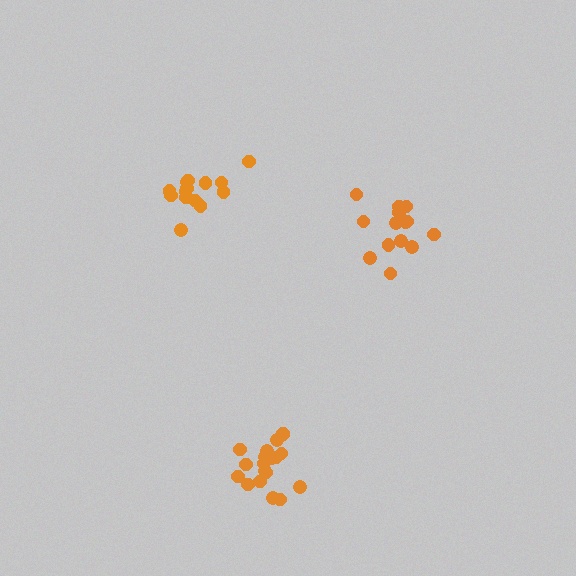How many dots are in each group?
Group 1: 14 dots, Group 2: 20 dots, Group 3: 14 dots (48 total).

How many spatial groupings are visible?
There are 3 spatial groupings.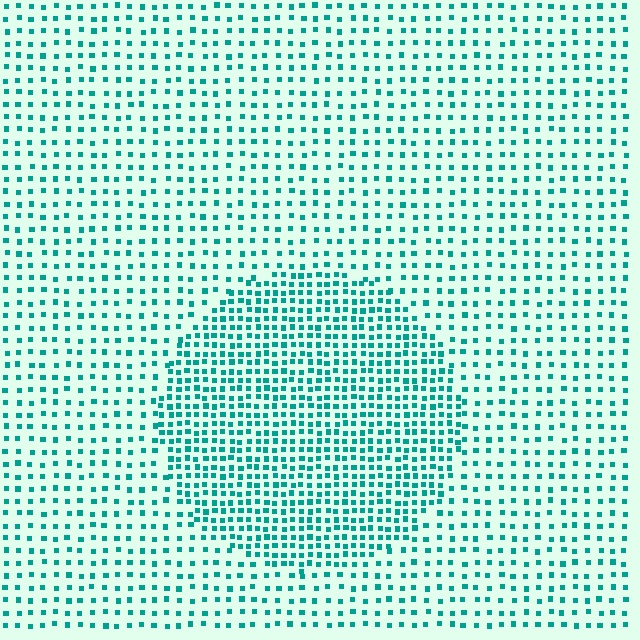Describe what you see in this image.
The image contains small teal elements arranged at two different densities. A circle-shaped region is visible where the elements are more densely packed than the surrounding area.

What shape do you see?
I see a circle.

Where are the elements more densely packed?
The elements are more densely packed inside the circle boundary.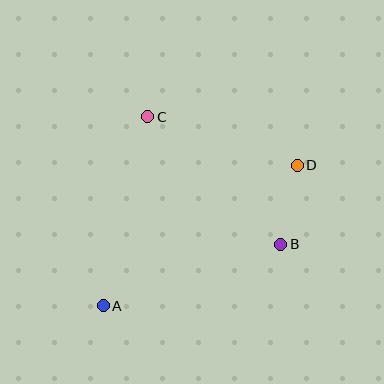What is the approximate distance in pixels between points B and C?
The distance between B and C is approximately 184 pixels.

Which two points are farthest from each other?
Points A and D are farthest from each other.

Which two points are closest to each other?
Points B and D are closest to each other.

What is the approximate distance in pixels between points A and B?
The distance between A and B is approximately 188 pixels.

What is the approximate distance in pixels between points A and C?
The distance between A and C is approximately 194 pixels.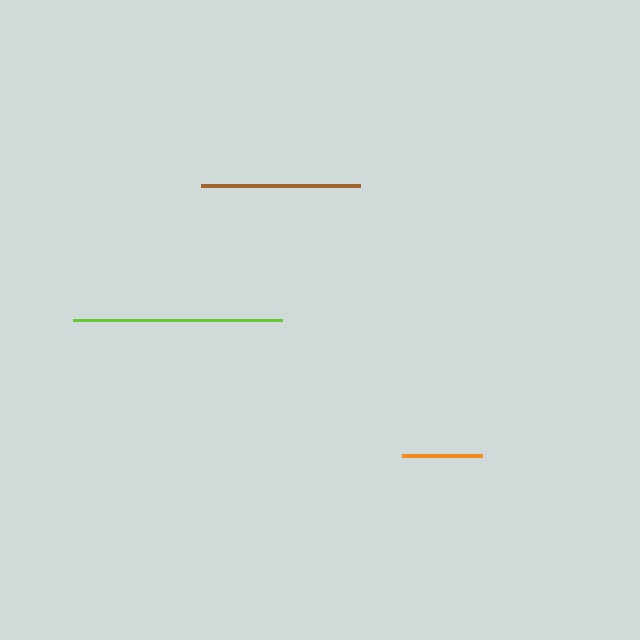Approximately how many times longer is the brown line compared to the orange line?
The brown line is approximately 2.0 times the length of the orange line.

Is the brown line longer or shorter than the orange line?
The brown line is longer than the orange line.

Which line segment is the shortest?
The orange line is the shortest at approximately 81 pixels.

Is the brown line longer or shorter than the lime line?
The lime line is longer than the brown line.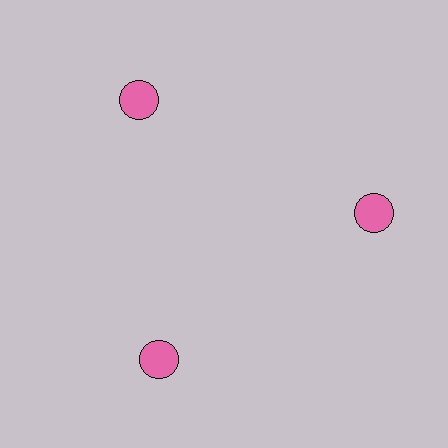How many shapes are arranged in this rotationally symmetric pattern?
There are 3 shapes, arranged in 3 groups of 1.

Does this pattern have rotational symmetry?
Yes, this pattern has 3-fold rotational symmetry. It looks the same after rotating 120 degrees around the center.